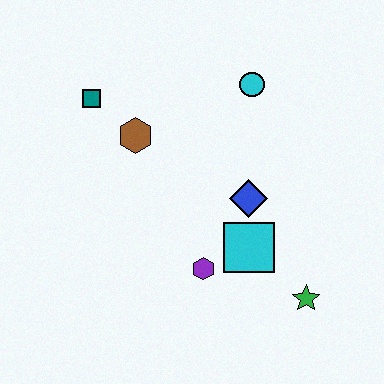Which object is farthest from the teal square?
The green star is farthest from the teal square.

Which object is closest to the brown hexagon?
The teal square is closest to the brown hexagon.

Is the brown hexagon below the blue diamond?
No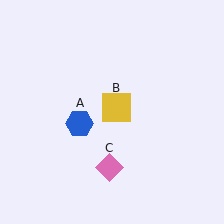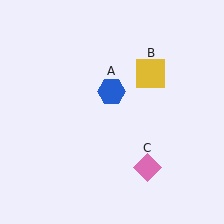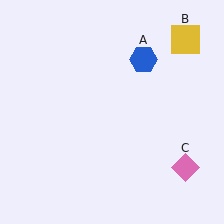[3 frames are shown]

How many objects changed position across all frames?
3 objects changed position: blue hexagon (object A), yellow square (object B), pink diamond (object C).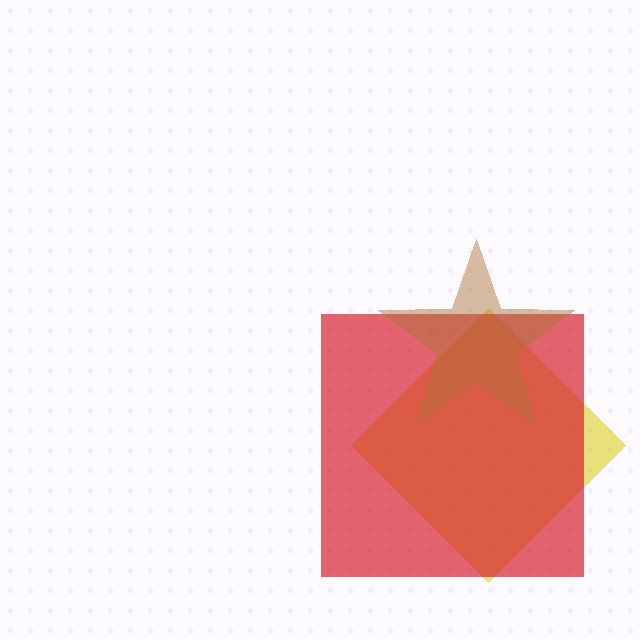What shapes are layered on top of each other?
The layered shapes are: a yellow diamond, a red square, a brown star.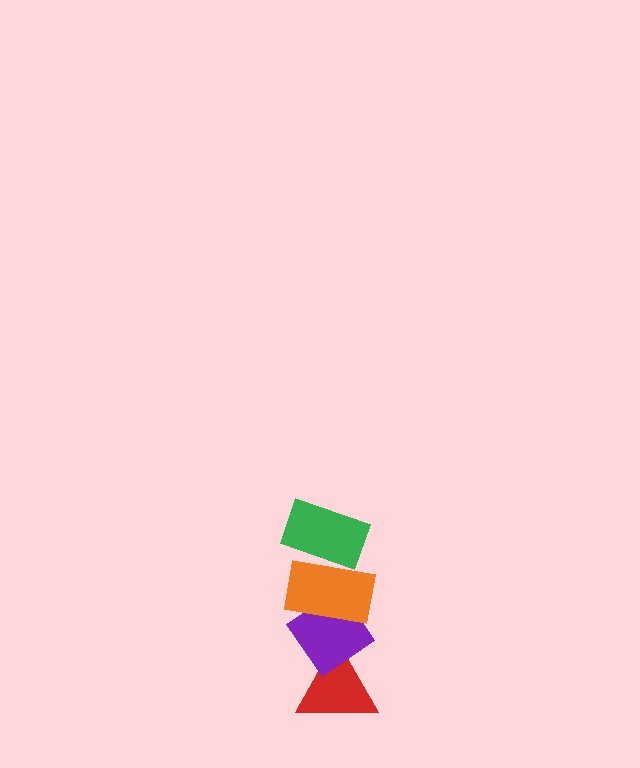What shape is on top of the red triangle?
The purple diamond is on top of the red triangle.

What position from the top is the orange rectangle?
The orange rectangle is 2nd from the top.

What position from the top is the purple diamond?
The purple diamond is 3rd from the top.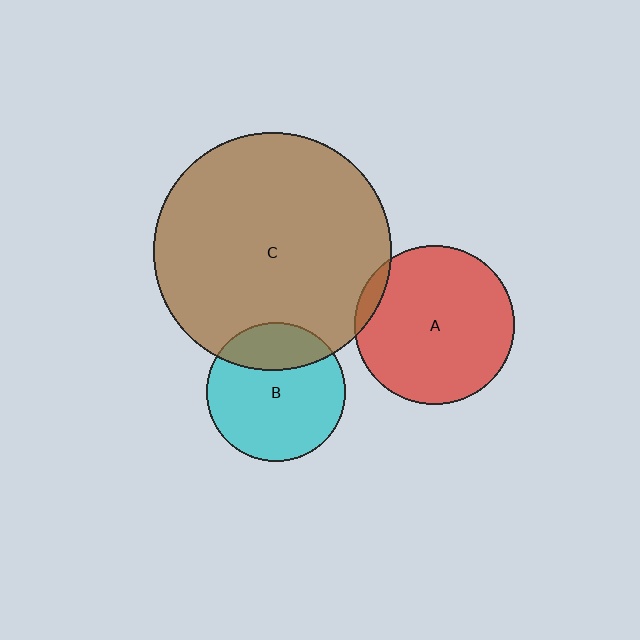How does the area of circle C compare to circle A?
Approximately 2.2 times.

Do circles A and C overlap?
Yes.